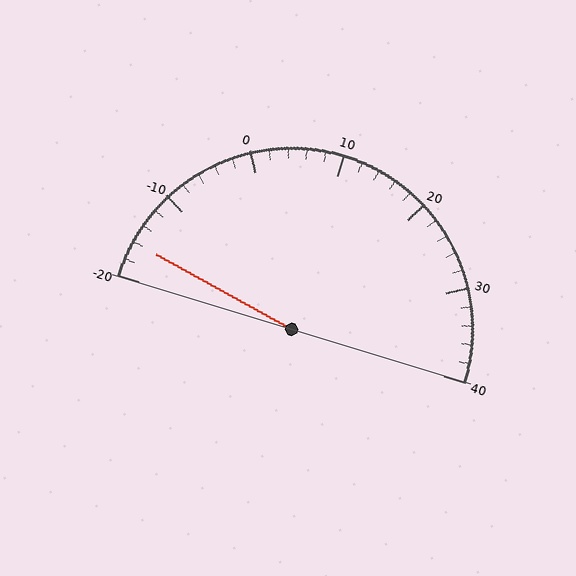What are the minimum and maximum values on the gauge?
The gauge ranges from -20 to 40.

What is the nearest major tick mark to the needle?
The nearest major tick mark is -20.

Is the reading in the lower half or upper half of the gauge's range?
The reading is in the lower half of the range (-20 to 40).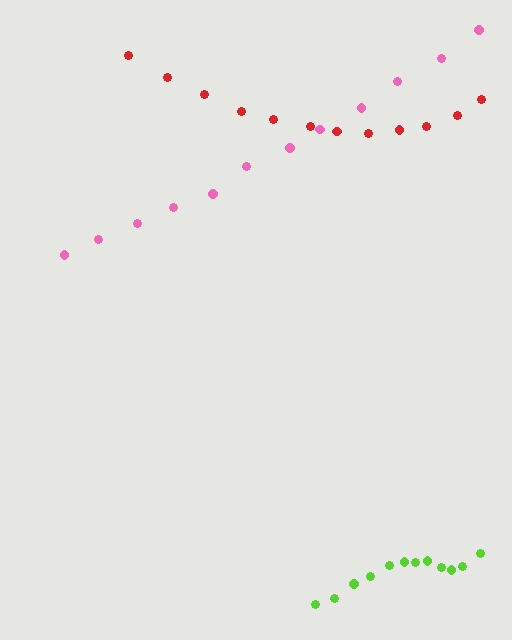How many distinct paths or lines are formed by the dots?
There are 3 distinct paths.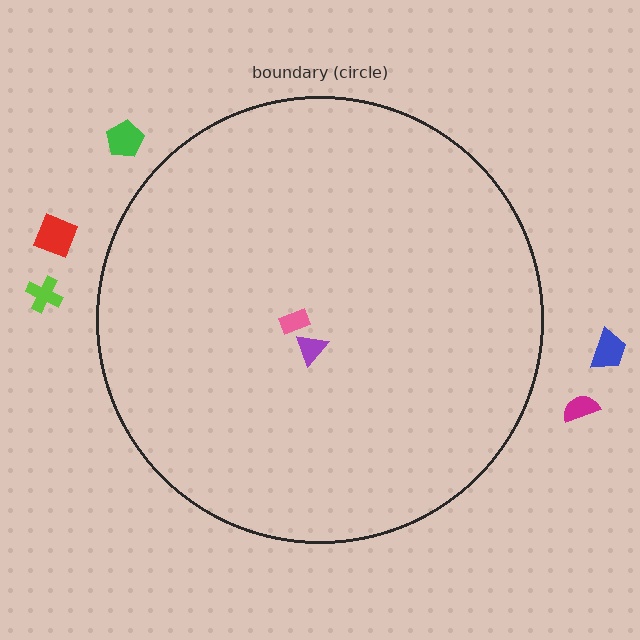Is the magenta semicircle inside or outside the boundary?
Outside.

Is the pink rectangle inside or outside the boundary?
Inside.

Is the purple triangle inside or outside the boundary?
Inside.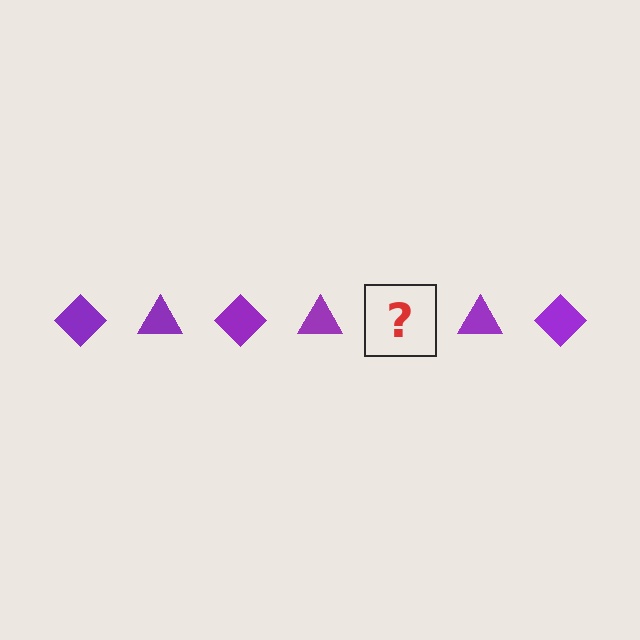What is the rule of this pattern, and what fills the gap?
The rule is that the pattern cycles through diamond, triangle shapes in purple. The gap should be filled with a purple diamond.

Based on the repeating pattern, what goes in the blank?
The blank should be a purple diamond.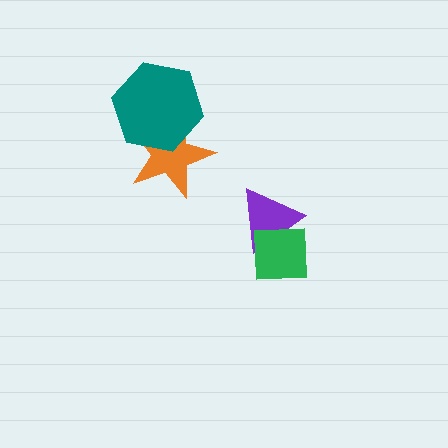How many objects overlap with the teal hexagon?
1 object overlaps with the teal hexagon.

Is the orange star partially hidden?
Yes, it is partially covered by another shape.